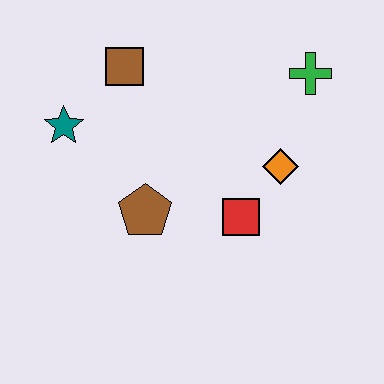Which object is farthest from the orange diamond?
The teal star is farthest from the orange diamond.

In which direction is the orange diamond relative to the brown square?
The orange diamond is to the right of the brown square.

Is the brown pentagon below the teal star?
Yes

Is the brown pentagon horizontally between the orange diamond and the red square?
No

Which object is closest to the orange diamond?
The red square is closest to the orange diamond.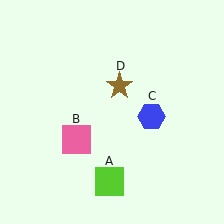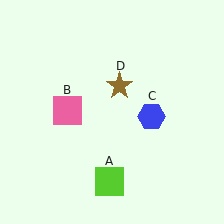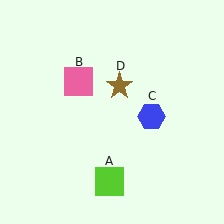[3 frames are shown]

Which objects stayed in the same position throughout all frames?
Lime square (object A) and blue hexagon (object C) and brown star (object D) remained stationary.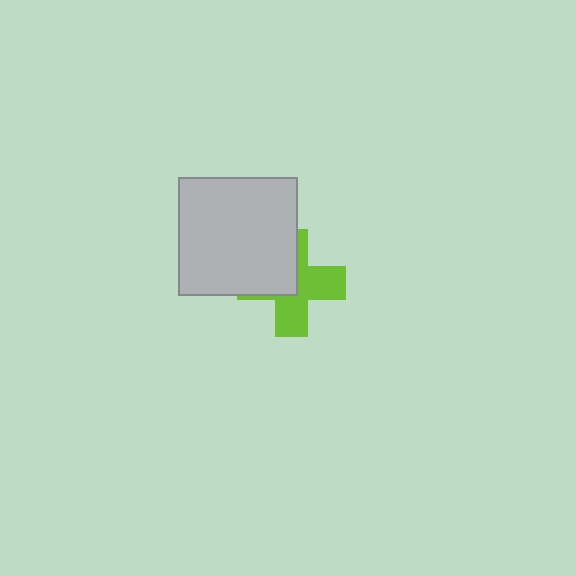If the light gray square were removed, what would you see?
You would see the complete lime cross.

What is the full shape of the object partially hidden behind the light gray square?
The partially hidden object is a lime cross.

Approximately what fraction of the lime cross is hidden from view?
Roughly 43% of the lime cross is hidden behind the light gray square.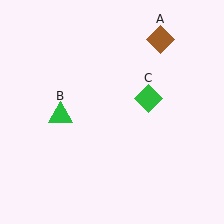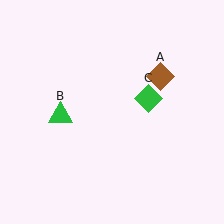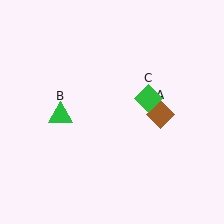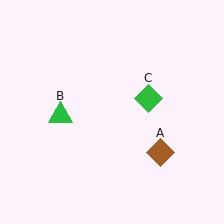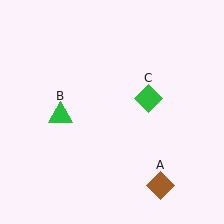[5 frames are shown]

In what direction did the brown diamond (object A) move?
The brown diamond (object A) moved down.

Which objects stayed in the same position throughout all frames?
Green triangle (object B) and green diamond (object C) remained stationary.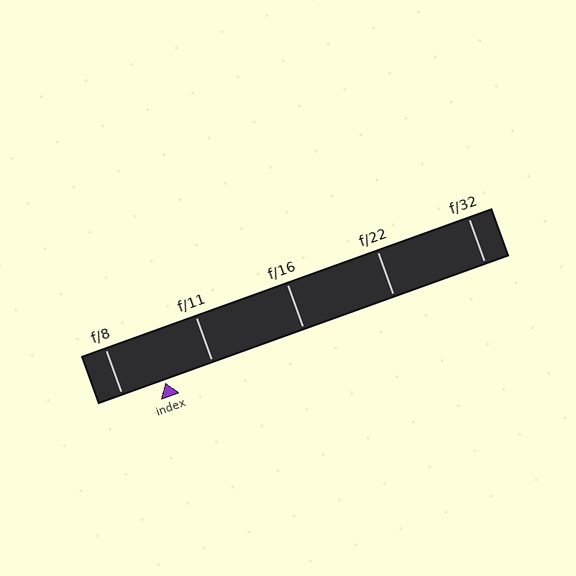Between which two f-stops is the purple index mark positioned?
The index mark is between f/8 and f/11.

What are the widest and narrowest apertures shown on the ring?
The widest aperture shown is f/8 and the narrowest is f/32.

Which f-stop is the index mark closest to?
The index mark is closest to f/8.